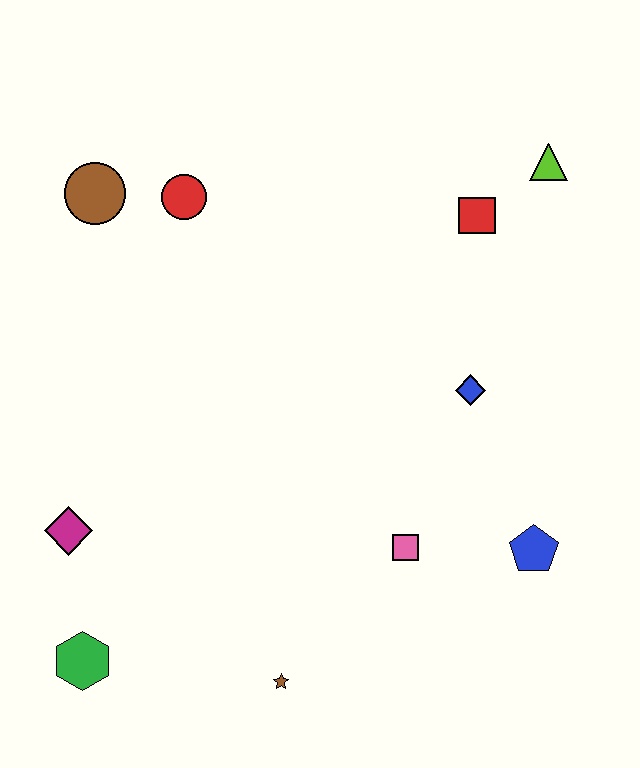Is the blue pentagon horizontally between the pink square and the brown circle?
No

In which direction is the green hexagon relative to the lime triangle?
The green hexagon is below the lime triangle.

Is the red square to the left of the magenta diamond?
No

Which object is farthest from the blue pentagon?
The brown circle is farthest from the blue pentagon.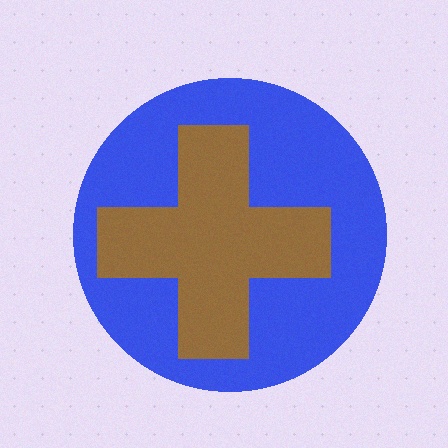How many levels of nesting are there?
2.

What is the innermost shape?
The brown cross.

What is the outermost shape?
The blue circle.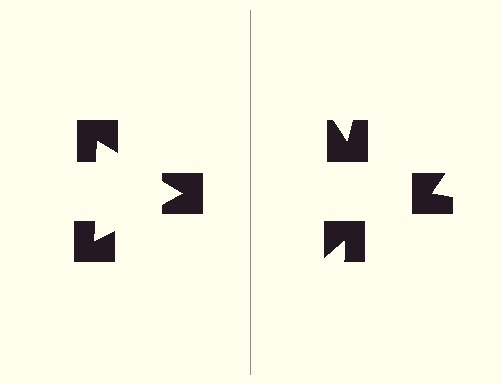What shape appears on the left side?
An illusory triangle.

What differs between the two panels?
The notched squares are positioned identically on both sides; only the wedge orientations differ. On the left they align to a triangle; on the right they are misaligned.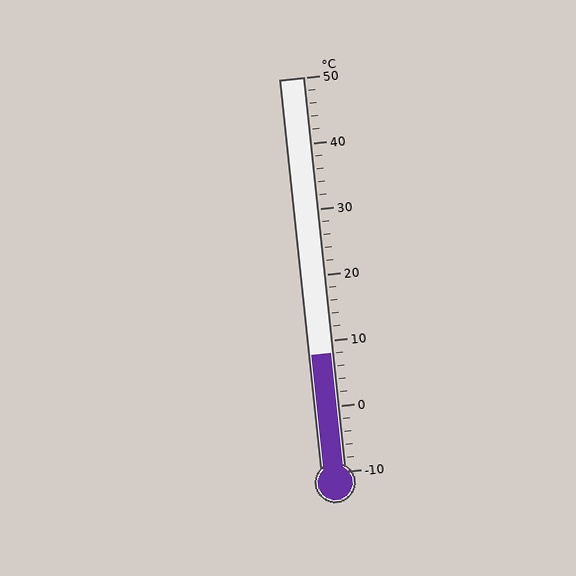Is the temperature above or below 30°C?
The temperature is below 30°C.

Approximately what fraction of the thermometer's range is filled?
The thermometer is filled to approximately 30% of its range.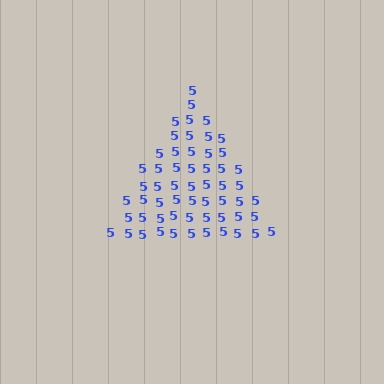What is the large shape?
The large shape is a triangle.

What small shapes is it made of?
It is made of small digit 5's.